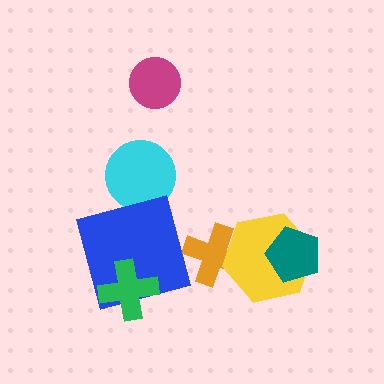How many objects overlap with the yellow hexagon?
2 objects overlap with the yellow hexagon.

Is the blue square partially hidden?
Yes, it is partially covered by another shape.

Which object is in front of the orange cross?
The yellow hexagon is in front of the orange cross.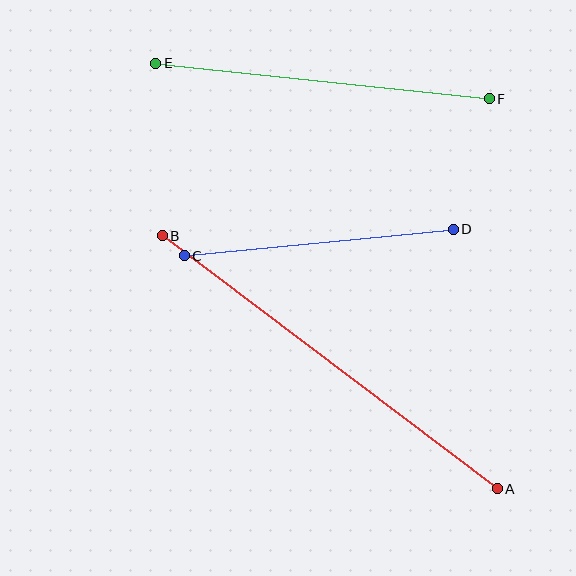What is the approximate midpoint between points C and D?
The midpoint is at approximately (319, 243) pixels.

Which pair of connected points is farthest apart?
Points A and B are farthest apart.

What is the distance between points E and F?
The distance is approximately 335 pixels.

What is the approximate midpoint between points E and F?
The midpoint is at approximately (322, 81) pixels.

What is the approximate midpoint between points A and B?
The midpoint is at approximately (330, 362) pixels.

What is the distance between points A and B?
The distance is approximately 420 pixels.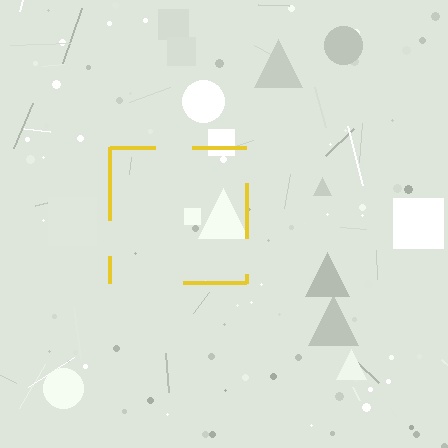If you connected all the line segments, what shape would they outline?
They would outline a square.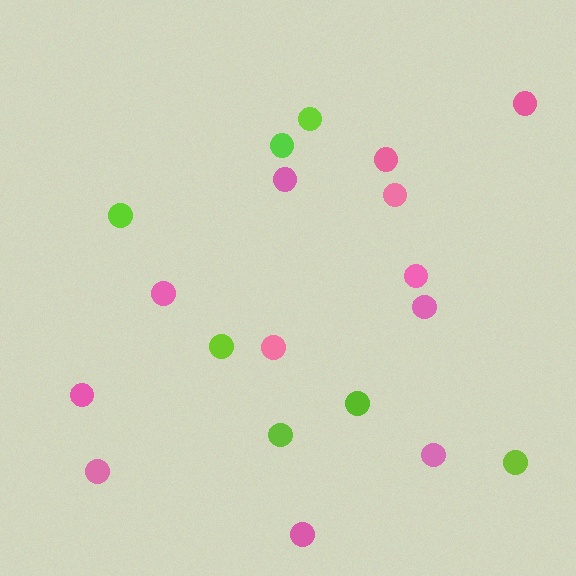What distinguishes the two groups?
There are 2 groups: one group of lime circles (7) and one group of pink circles (12).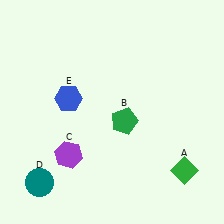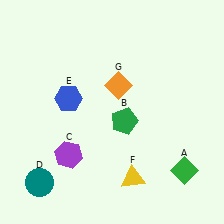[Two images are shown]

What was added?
A yellow triangle (F), an orange diamond (G) were added in Image 2.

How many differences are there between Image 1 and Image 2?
There are 2 differences between the two images.